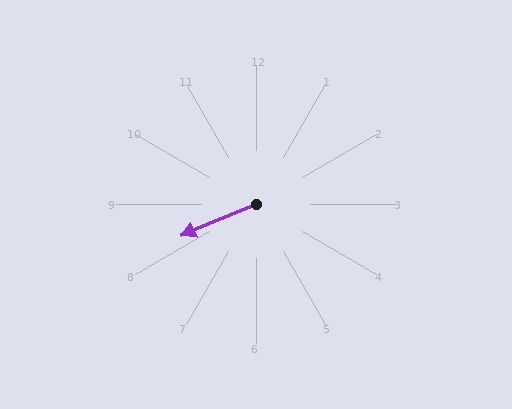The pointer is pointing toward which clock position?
Roughly 8 o'clock.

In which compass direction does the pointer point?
West.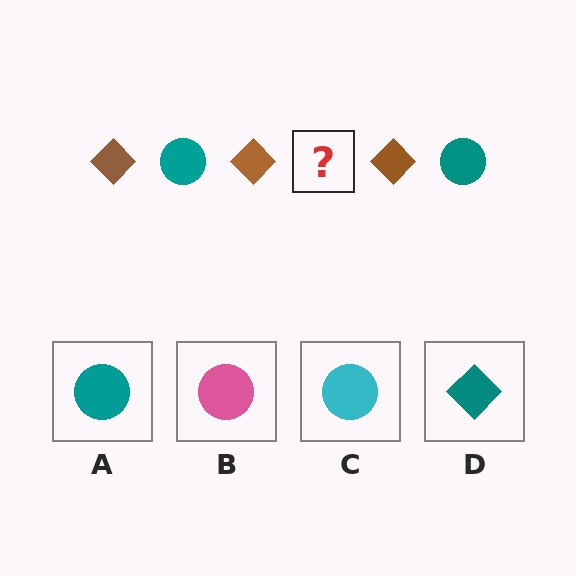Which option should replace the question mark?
Option A.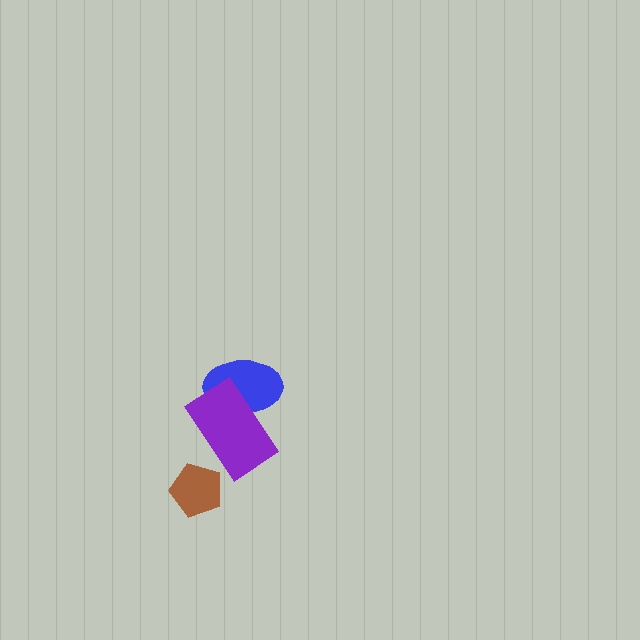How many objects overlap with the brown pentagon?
0 objects overlap with the brown pentagon.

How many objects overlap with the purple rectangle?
1 object overlaps with the purple rectangle.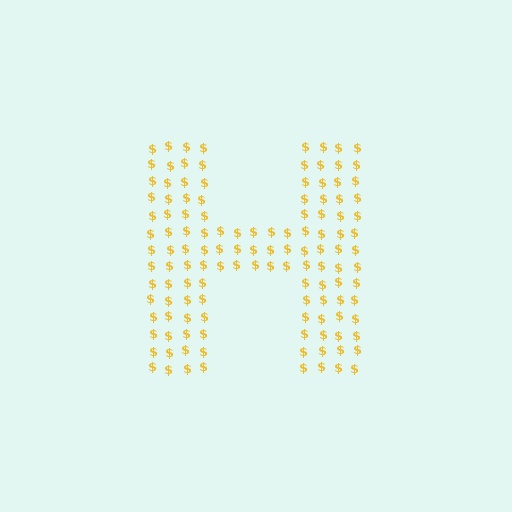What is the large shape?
The large shape is the letter H.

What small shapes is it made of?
It is made of small dollar signs.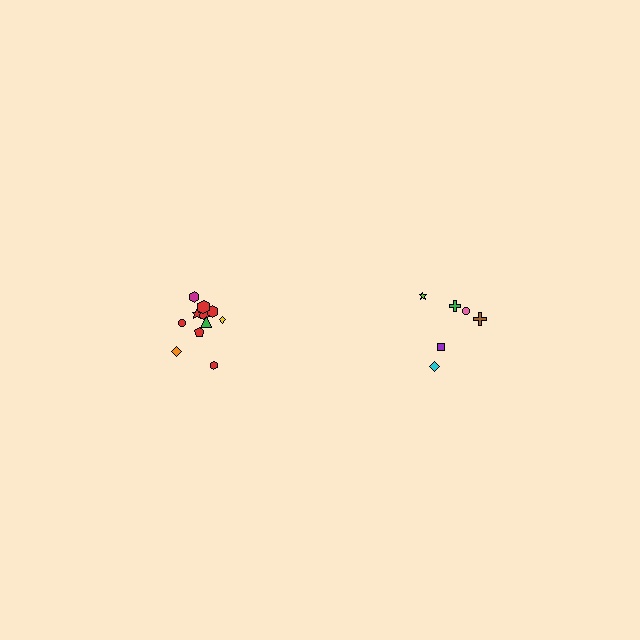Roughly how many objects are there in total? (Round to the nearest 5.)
Roughly 20 objects in total.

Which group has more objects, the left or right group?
The left group.